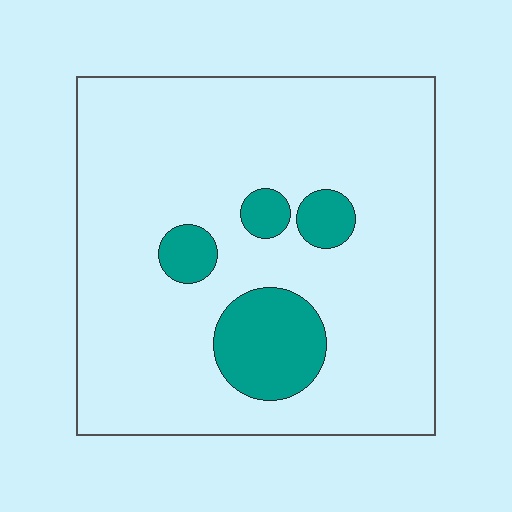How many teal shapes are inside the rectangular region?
4.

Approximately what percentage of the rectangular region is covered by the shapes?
Approximately 15%.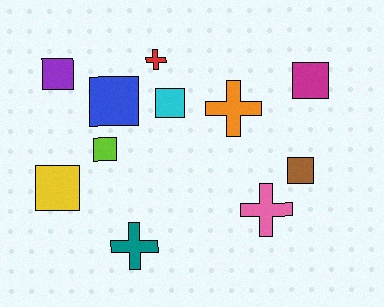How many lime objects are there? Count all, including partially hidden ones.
There is 1 lime object.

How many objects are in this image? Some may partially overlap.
There are 11 objects.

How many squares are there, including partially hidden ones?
There are 7 squares.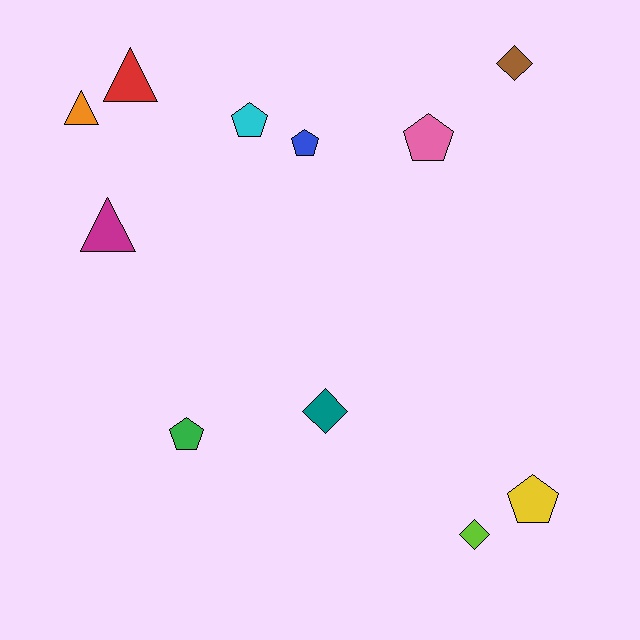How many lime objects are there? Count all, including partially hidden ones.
There is 1 lime object.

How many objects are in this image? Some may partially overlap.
There are 11 objects.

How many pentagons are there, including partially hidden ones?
There are 5 pentagons.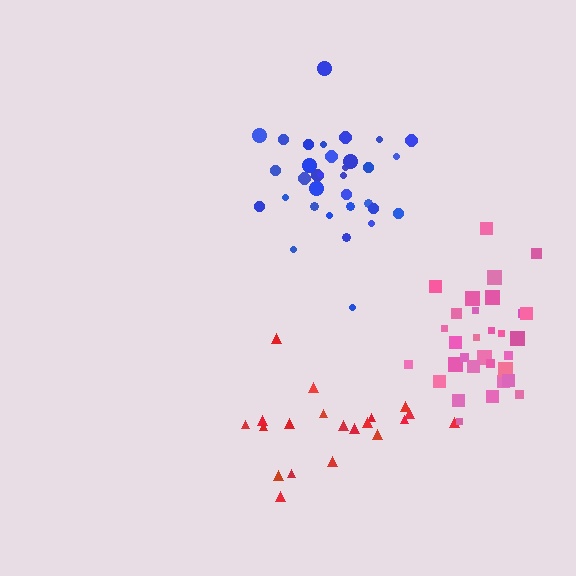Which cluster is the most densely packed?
Blue.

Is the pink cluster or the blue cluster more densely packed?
Blue.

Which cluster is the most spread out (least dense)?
Red.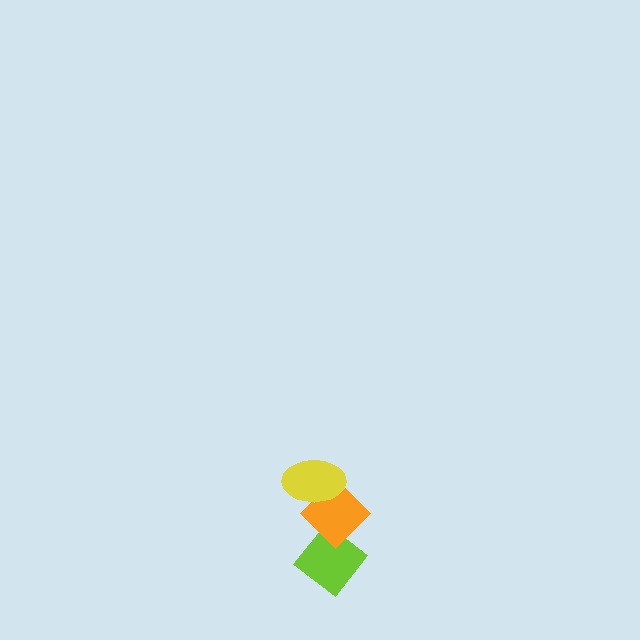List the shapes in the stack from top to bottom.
From top to bottom: the yellow ellipse, the orange diamond, the lime diamond.